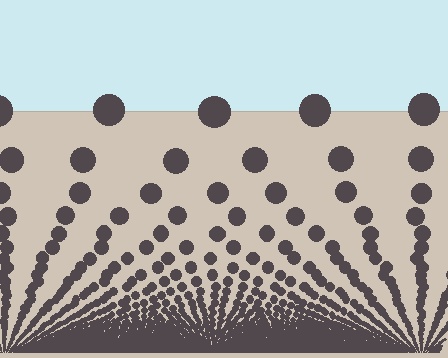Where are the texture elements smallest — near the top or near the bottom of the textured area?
Near the bottom.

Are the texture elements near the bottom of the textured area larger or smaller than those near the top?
Smaller. The gradient is inverted — elements near the bottom are smaller and denser.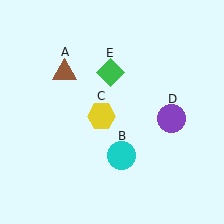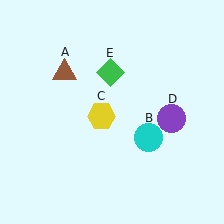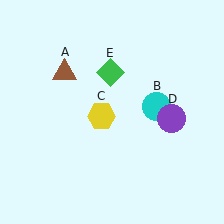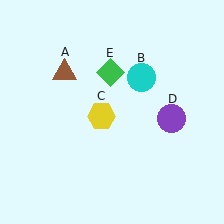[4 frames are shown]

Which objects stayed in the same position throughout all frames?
Brown triangle (object A) and yellow hexagon (object C) and purple circle (object D) and green diamond (object E) remained stationary.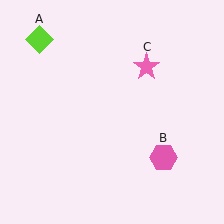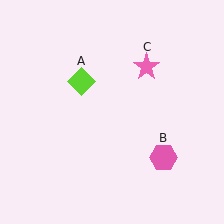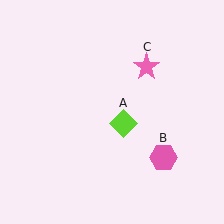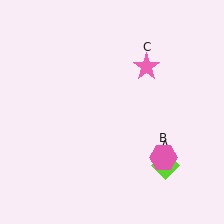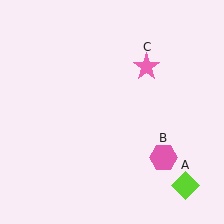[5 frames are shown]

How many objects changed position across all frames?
1 object changed position: lime diamond (object A).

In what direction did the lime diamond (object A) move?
The lime diamond (object A) moved down and to the right.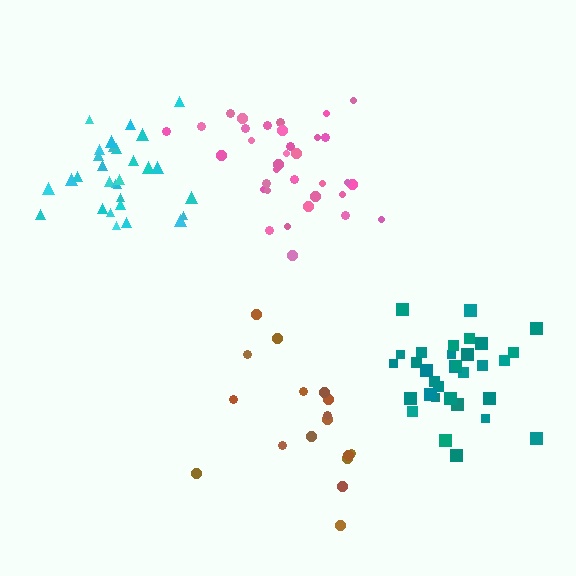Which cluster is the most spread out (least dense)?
Brown.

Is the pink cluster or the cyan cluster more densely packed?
Cyan.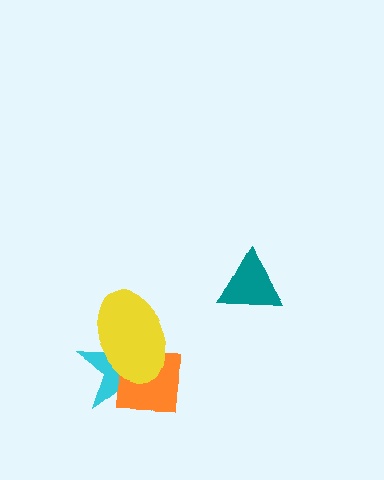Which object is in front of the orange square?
The yellow ellipse is in front of the orange square.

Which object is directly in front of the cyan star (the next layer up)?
The orange square is directly in front of the cyan star.